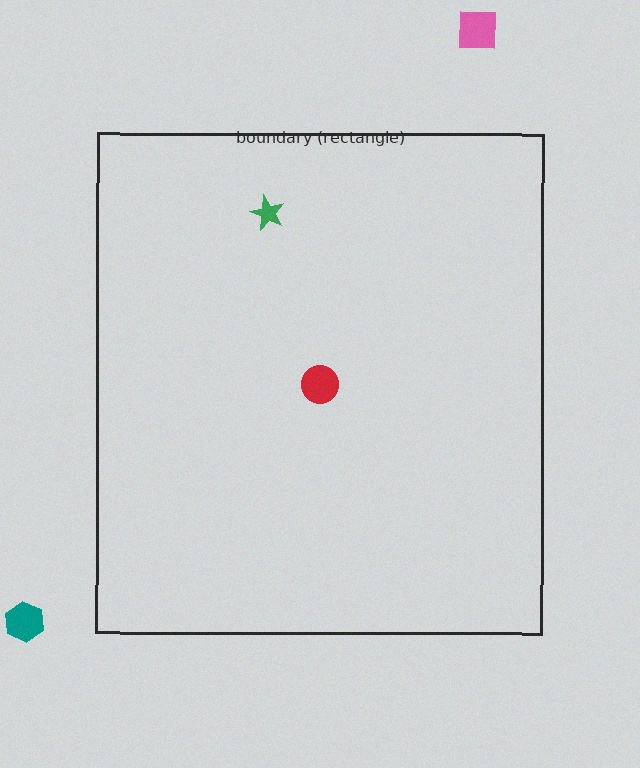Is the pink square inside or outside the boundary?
Outside.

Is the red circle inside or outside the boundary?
Inside.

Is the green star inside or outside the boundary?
Inside.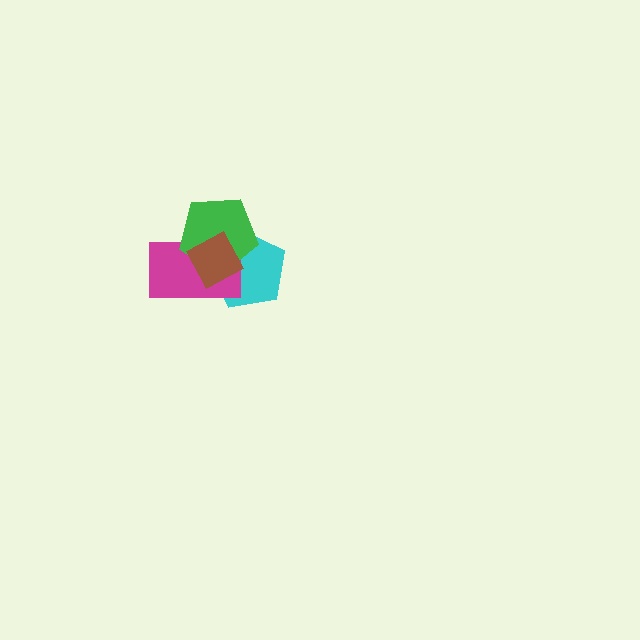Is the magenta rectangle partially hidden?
Yes, it is partially covered by another shape.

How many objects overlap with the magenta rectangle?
3 objects overlap with the magenta rectangle.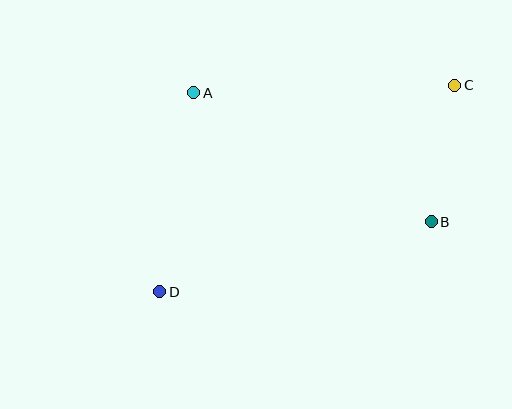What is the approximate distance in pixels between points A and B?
The distance between A and B is approximately 270 pixels.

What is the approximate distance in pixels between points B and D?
The distance between B and D is approximately 280 pixels.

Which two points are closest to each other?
Points B and C are closest to each other.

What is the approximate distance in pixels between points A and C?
The distance between A and C is approximately 261 pixels.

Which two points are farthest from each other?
Points C and D are farthest from each other.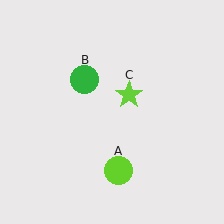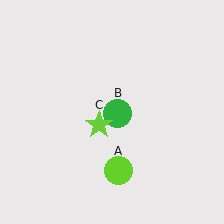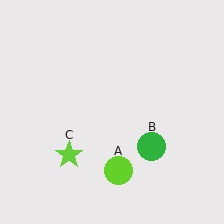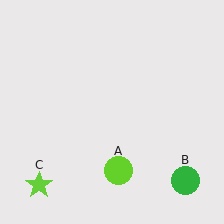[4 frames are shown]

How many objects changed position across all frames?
2 objects changed position: green circle (object B), lime star (object C).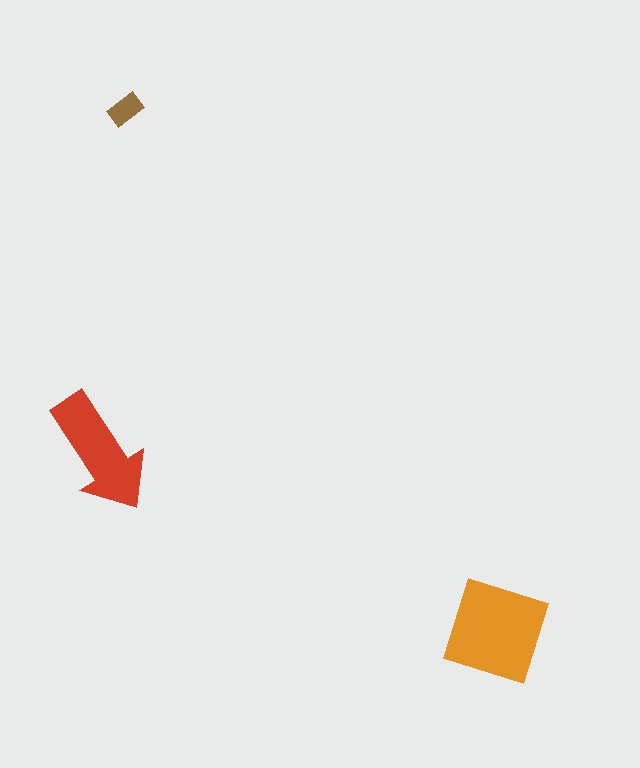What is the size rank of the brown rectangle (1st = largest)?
3rd.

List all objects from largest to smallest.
The orange diamond, the red arrow, the brown rectangle.